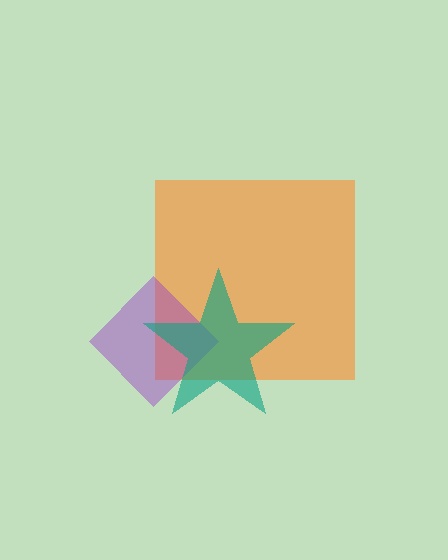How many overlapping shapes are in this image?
There are 3 overlapping shapes in the image.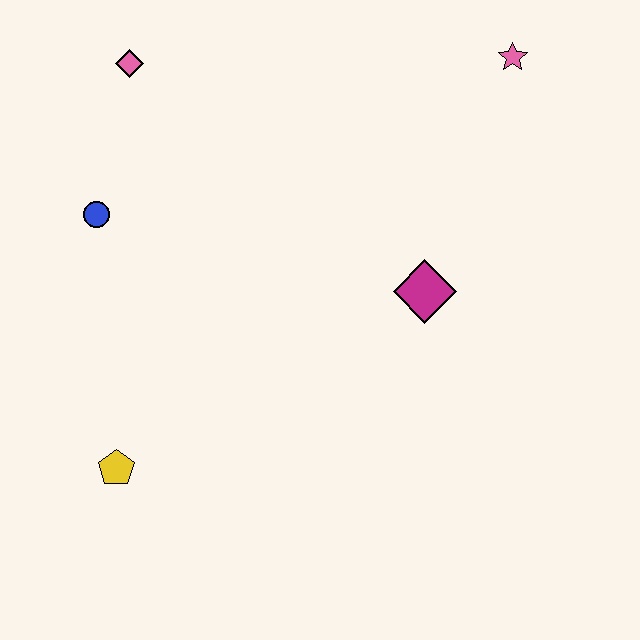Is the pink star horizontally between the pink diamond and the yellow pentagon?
No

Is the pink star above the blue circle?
Yes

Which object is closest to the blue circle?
The pink diamond is closest to the blue circle.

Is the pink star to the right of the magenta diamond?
Yes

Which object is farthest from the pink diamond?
The yellow pentagon is farthest from the pink diamond.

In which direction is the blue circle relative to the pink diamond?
The blue circle is below the pink diamond.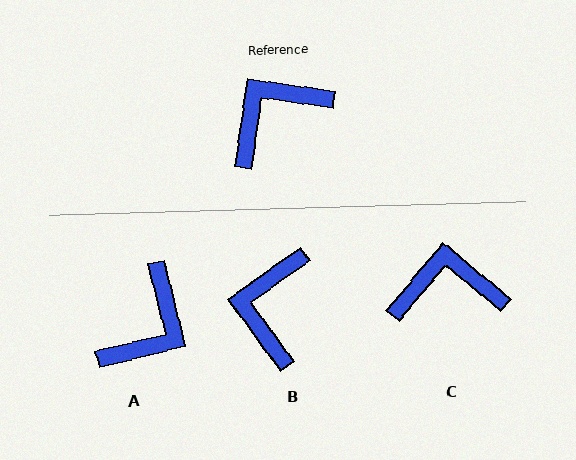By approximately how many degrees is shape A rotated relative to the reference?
Approximately 158 degrees clockwise.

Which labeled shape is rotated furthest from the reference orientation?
A, about 158 degrees away.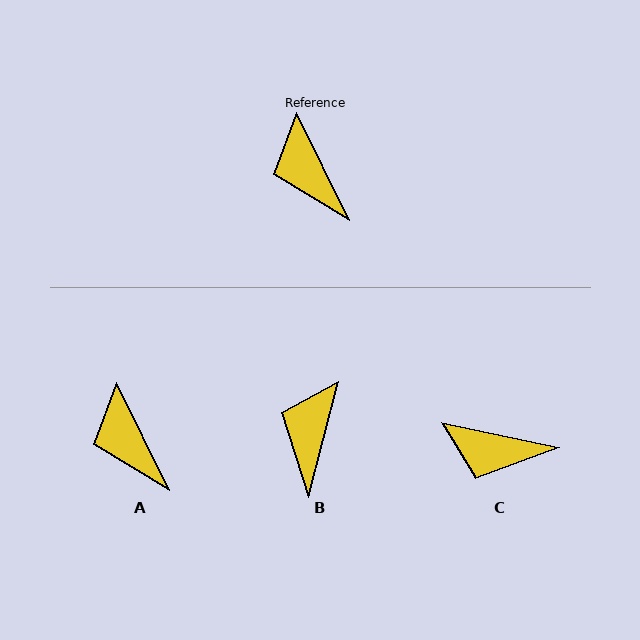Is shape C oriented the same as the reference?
No, it is off by about 52 degrees.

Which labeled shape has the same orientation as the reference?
A.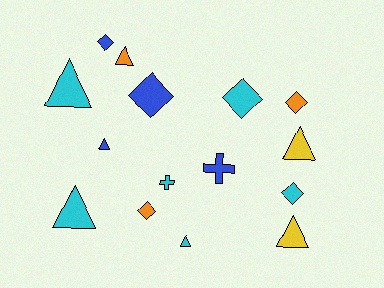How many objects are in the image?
There are 15 objects.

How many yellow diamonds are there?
There are no yellow diamonds.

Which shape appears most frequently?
Triangle, with 7 objects.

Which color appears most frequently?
Cyan, with 6 objects.